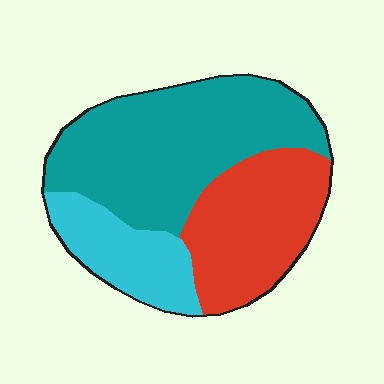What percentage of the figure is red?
Red covers 32% of the figure.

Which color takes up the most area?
Teal, at roughly 50%.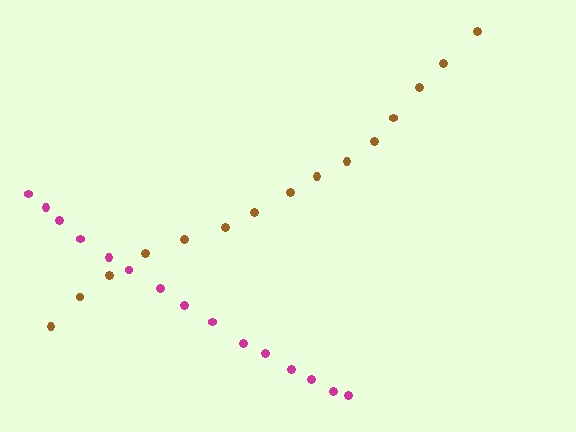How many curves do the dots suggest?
There are 2 distinct paths.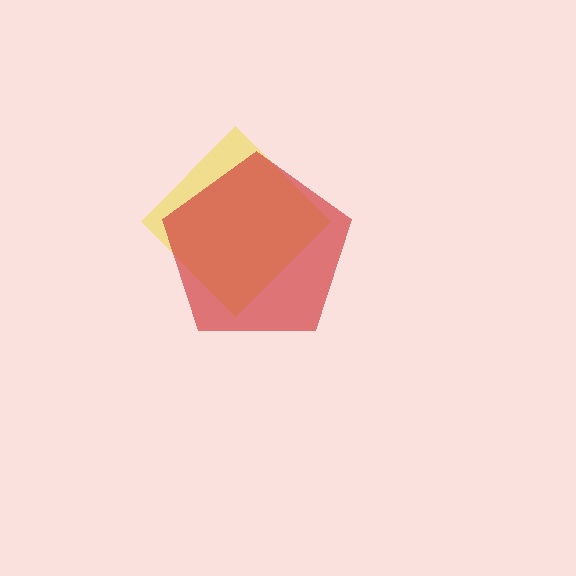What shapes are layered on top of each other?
The layered shapes are: a yellow diamond, a red pentagon.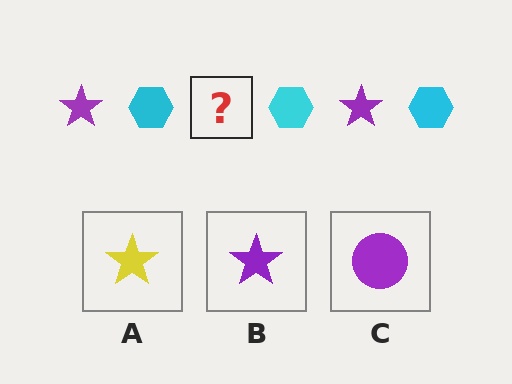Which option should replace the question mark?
Option B.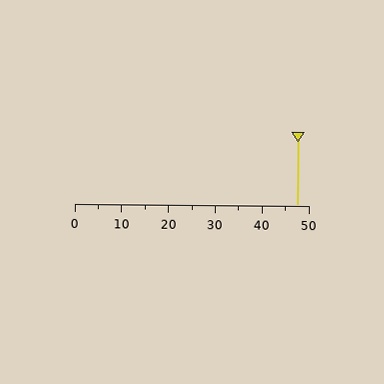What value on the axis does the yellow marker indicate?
The marker indicates approximately 47.5.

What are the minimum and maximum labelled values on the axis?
The axis runs from 0 to 50.